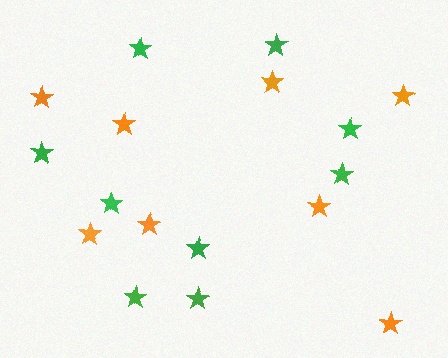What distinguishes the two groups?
There are 2 groups: one group of orange stars (8) and one group of green stars (9).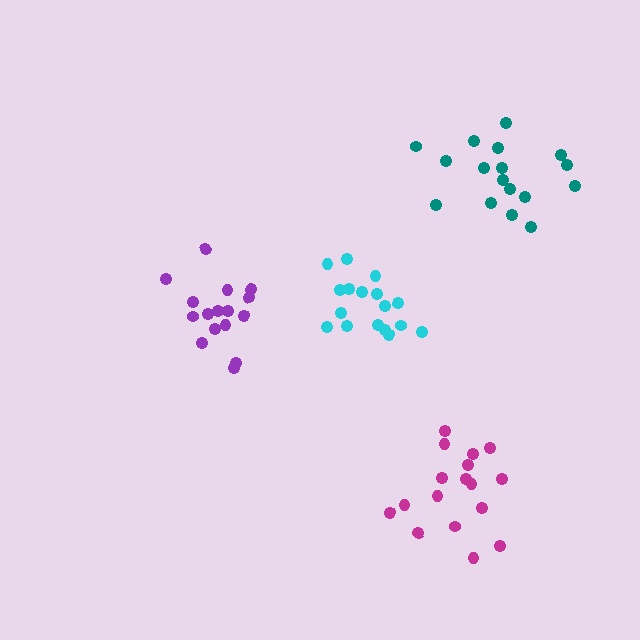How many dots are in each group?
Group 1: 16 dots, Group 2: 18 dots, Group 3: 17 dots, Group 4: 17 dots (68 total).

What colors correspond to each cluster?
The clusters are colored: purple, teal, magenta, cyan.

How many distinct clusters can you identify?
There are 4 distinct clusters.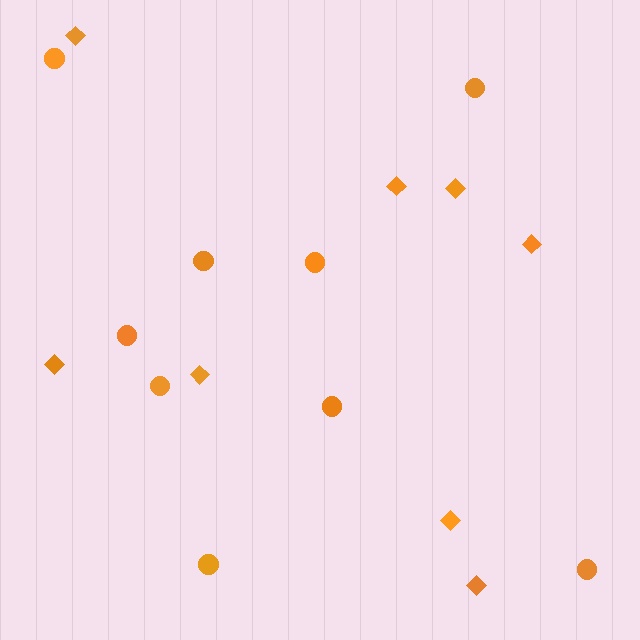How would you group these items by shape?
There are 2 groups: one group of circles (9) and one group of diamonds (8).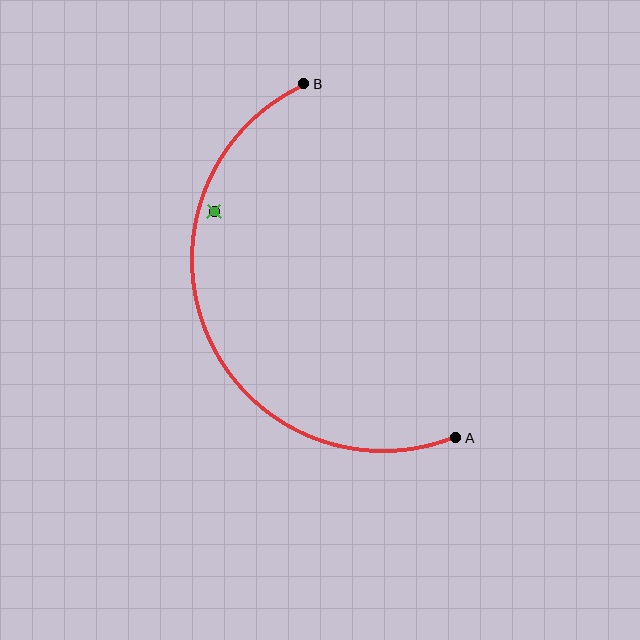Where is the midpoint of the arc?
The arc midpoint is the point on the curve farthest from the straight line joining A and B. It sits to the left of that line.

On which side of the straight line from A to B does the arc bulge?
The arc bulges to the left of the straight line connecting A and B.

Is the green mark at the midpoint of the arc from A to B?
No — the green mark does not lie on the arc at all. It sits slightly inside the curve.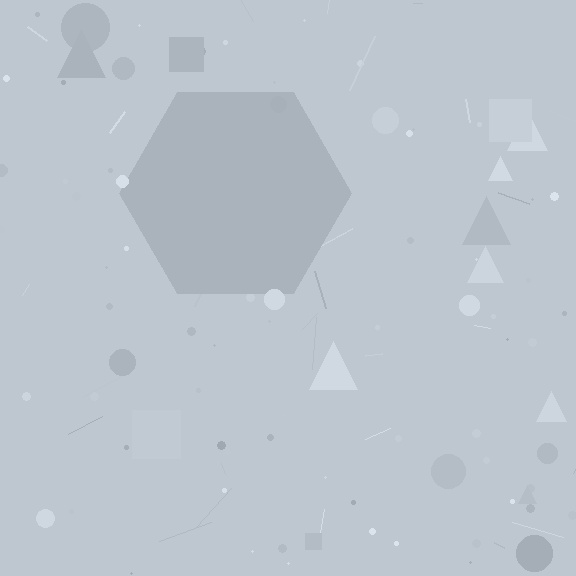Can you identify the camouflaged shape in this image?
The camouflaged shape is a hexagon.